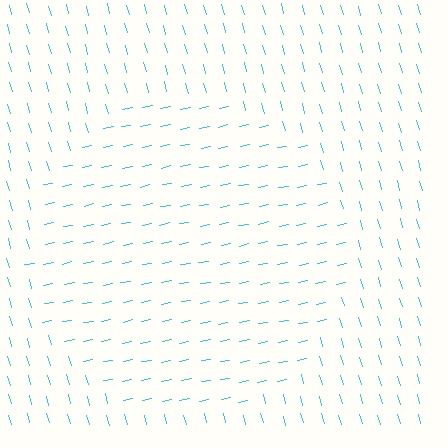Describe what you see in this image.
The image is filled with small cyan line segments. A circle region in the image has lines oriented differently from the surrounding lines, creating a visible texture boundary.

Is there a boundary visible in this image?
Yes, there is a texture boundary formed by a change in line orientation.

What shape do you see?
I see a circle.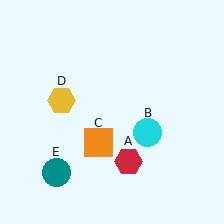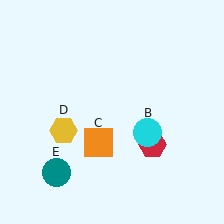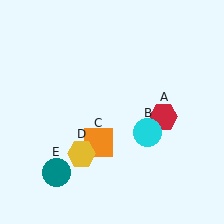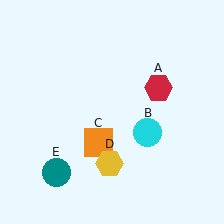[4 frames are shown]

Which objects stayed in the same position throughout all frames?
Cyan circle (object B) and orange square (object C) and teal circle (object E) remained stationary.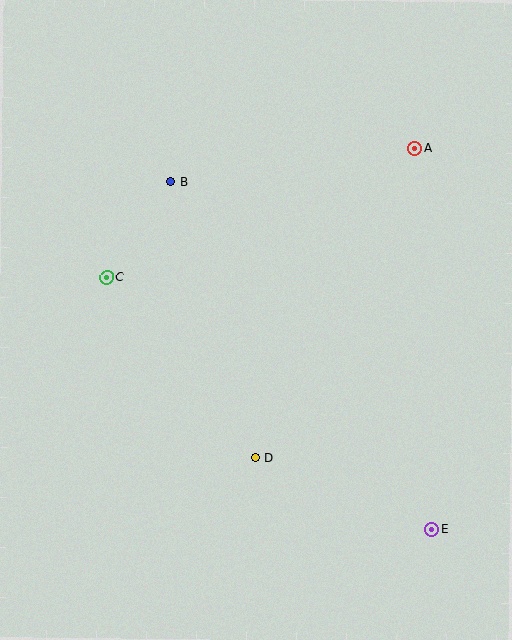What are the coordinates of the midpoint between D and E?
The midpoint between D and E is at (343, 494).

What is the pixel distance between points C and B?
The distance between C and B is 115 pixels.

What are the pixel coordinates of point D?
Point D is at (256, 458).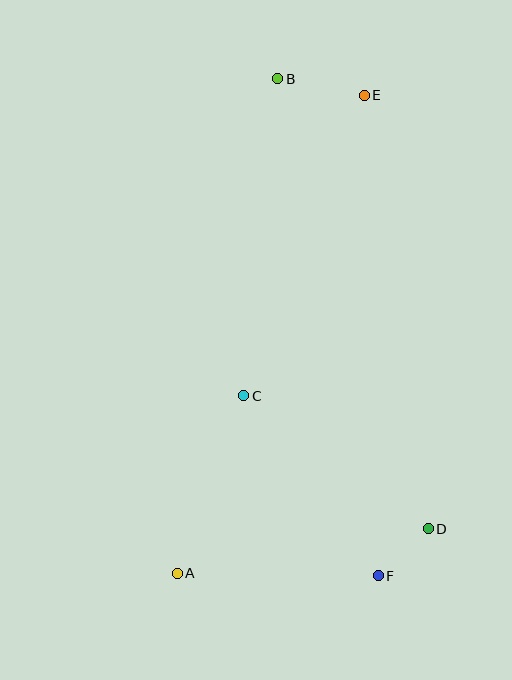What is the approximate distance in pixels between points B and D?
The distance between B and D is approximately 474 pixels.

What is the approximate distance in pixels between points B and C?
The distance between B and C is approximately 319 pixels.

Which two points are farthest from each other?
Points A and E are farthest from each other.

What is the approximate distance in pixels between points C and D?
The distance between C and D is approximately 228 pixels.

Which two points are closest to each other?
Points D and F are closest to each other.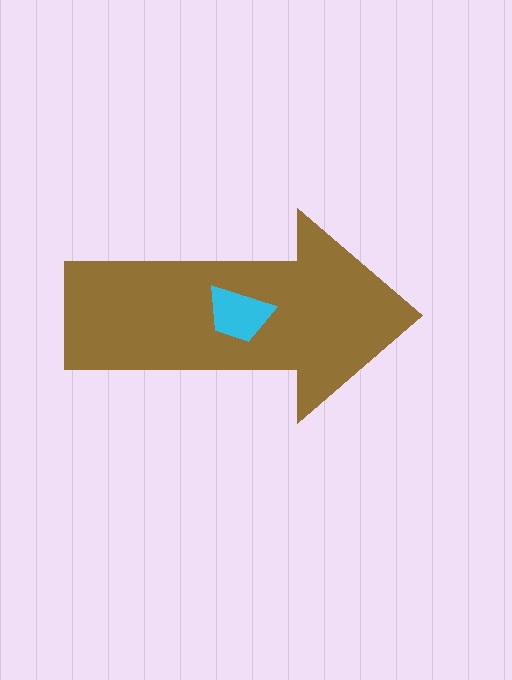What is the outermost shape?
The brown arrow.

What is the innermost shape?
The cyan trapezoid.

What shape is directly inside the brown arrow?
The cyan trapezoid.